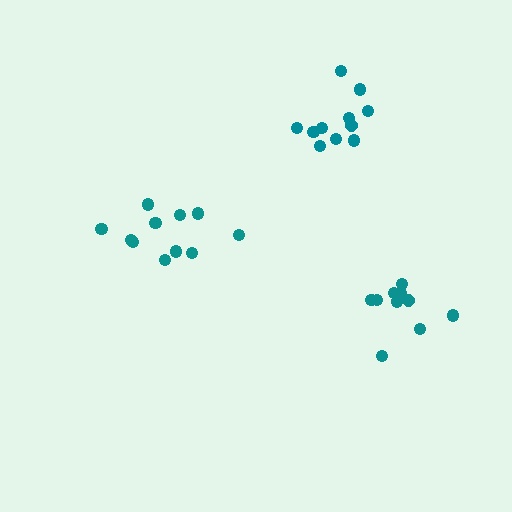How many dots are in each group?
Group 1: 11 dots, Group 2: 11 dots, Group 3: 11 dots (33 total).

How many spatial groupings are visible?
There are 3 spatial groupings.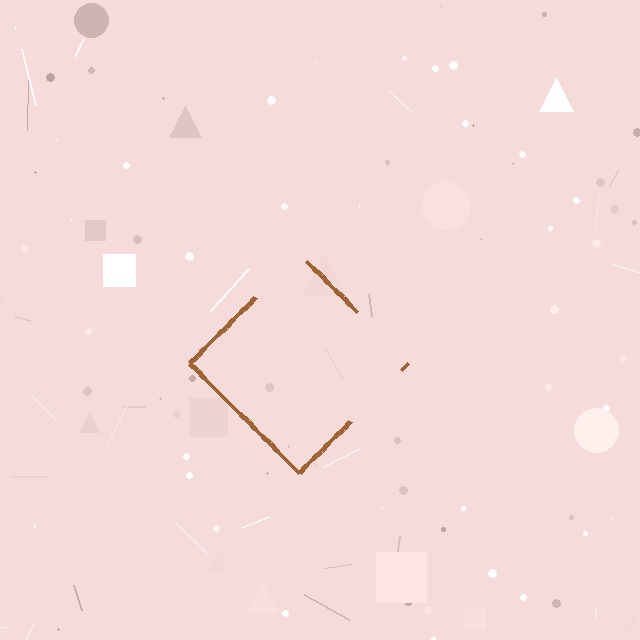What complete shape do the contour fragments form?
The contour fragments form a diamond.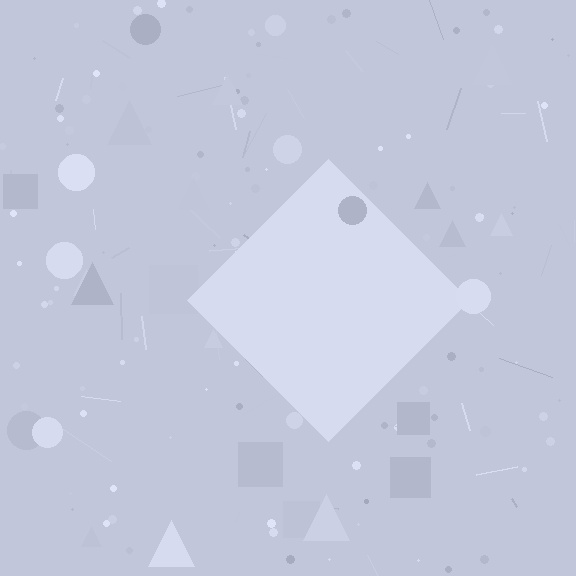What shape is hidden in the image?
A diamond is hidden in the image.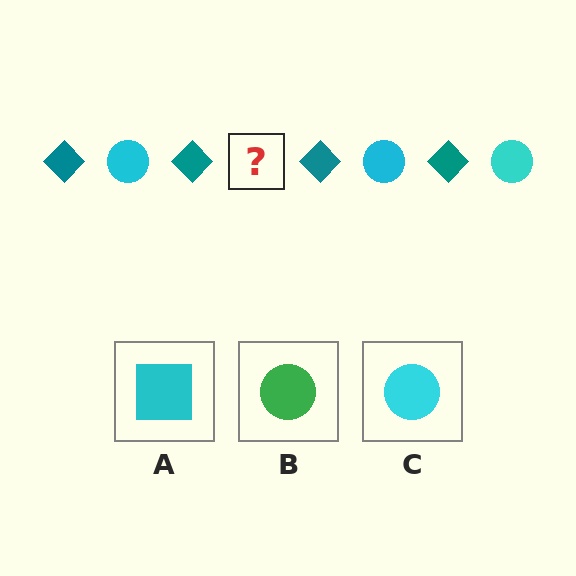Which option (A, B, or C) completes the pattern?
C.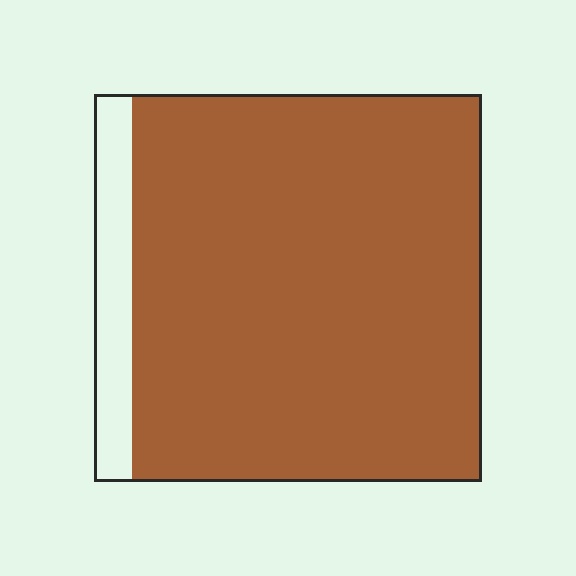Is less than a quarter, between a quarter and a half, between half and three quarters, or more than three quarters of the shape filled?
More than three quarters.